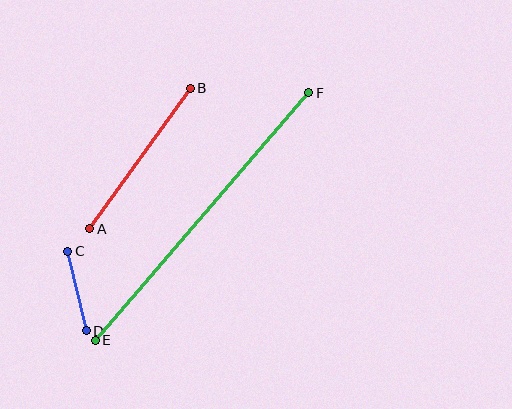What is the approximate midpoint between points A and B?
The midpoint is at approximately (140, 159) pixels.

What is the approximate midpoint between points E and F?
The midpoint is at approximately (202, 217) pixels.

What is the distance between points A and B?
The distance is approximately 173 pixels.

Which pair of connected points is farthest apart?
Points E and F are farthest apart.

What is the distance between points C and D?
The distance is approximately 81 pixels.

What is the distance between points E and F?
The distance is approximately 327 pixels.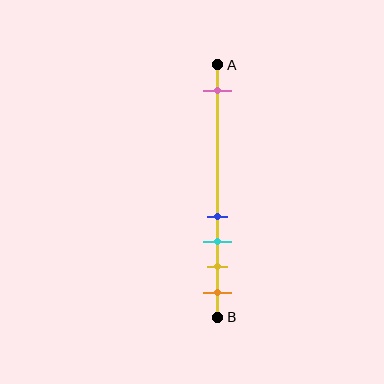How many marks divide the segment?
There are 5 marks dividing the segment.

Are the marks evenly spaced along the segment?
No, the marks are not evenly spaced.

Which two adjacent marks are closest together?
The blue and cyan marks are the closest adjacent pair.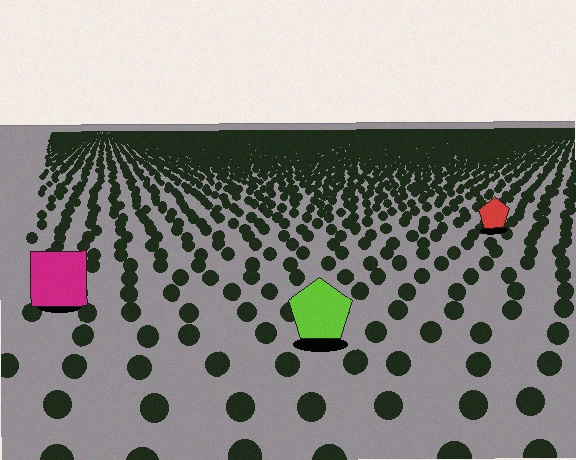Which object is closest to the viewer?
The lime pentagon is closest. The texture marks near it are larger and more spread out.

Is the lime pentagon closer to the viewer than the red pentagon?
Yes. The lime pentagon is closer — you can tell from the texture gradient: the ground texture is coarser near it.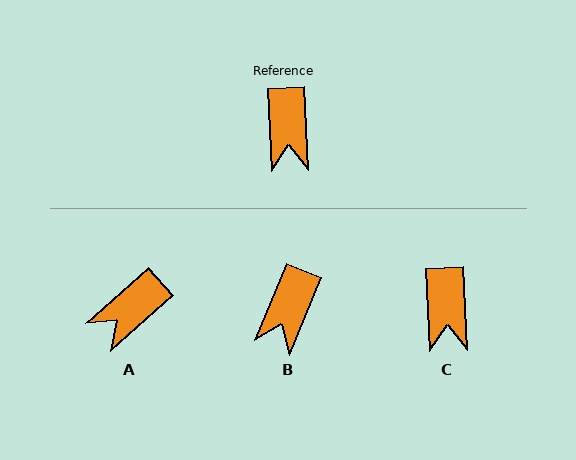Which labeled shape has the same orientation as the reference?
C.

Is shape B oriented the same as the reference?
No, it is off by about 26 degrees.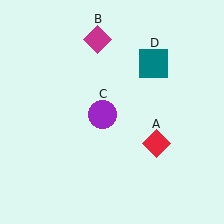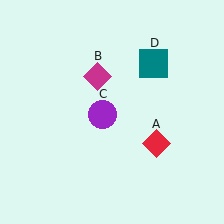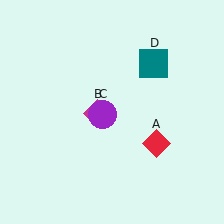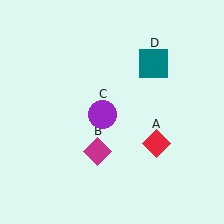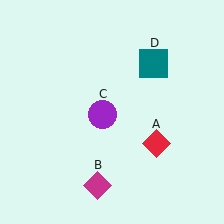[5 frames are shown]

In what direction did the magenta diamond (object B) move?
The magenta diamond (object B) moved down.